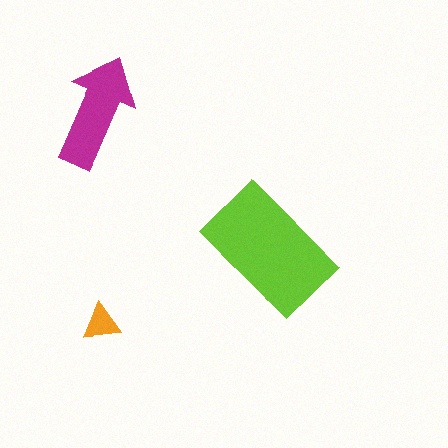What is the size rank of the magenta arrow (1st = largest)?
2nd.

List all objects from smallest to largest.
The orange triangle, the magenta arrow, the lime rectangle.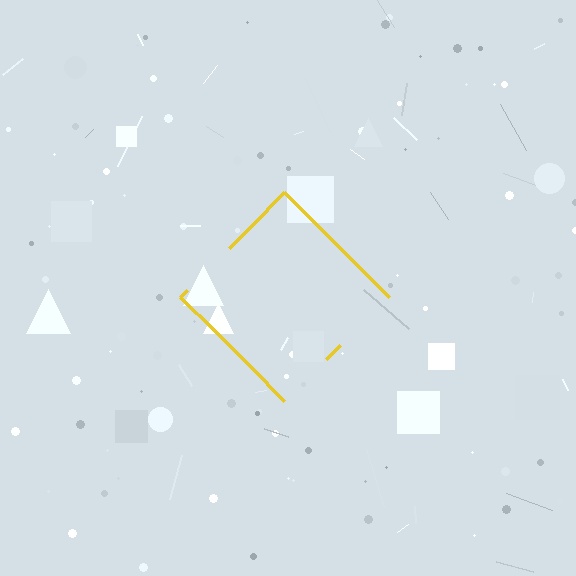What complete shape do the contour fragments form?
The contour fragments form a diamond.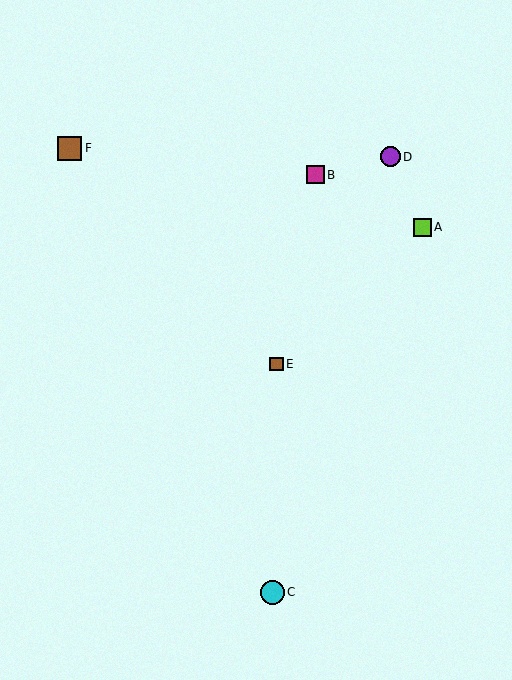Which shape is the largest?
The brown square (labeled F) is the largest.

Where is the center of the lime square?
The center of the lime square is at (422, 227).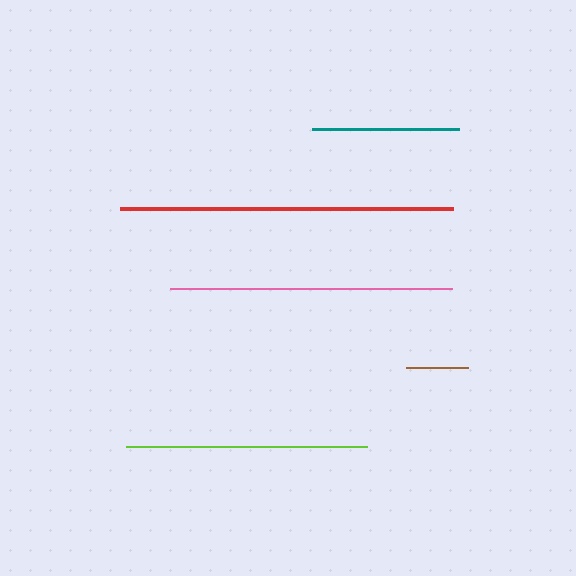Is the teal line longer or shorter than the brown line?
The teal line is longer than the brown line.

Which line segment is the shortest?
The brown line is the shortest at approximately 62 pixels.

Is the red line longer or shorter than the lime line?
The red line is longer than the lime line.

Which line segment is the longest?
The red line is the longest at approximately 333 pixels.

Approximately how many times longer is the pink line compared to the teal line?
The pink line is approximately 1.9 times the length of the teal line.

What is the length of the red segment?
The red segment is approximately 333 pixels long.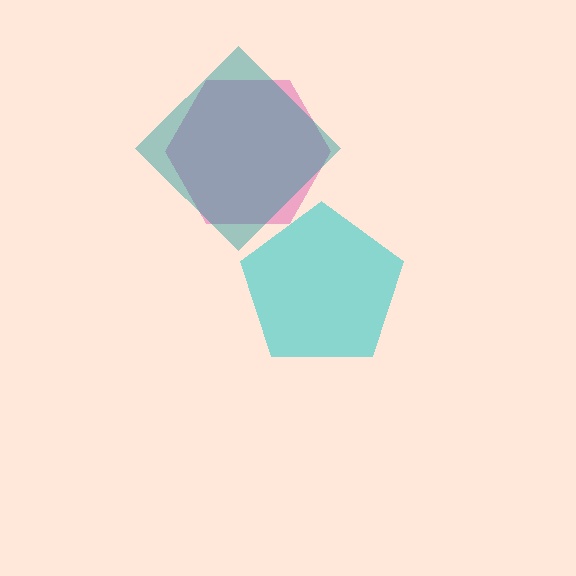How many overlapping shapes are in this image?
There are 3 overlapping shapes in the image.